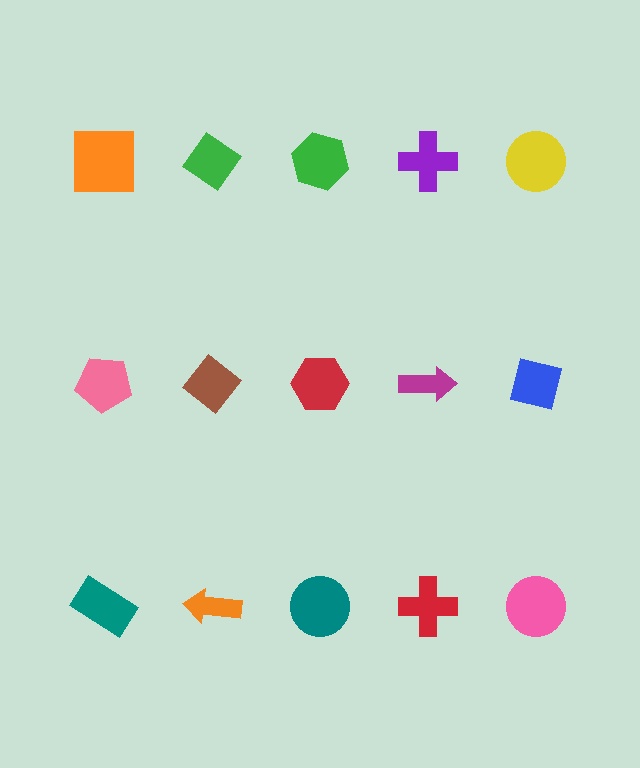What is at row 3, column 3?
A teal circle.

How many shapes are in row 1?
5 shapes.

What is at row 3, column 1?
A teal rectangle.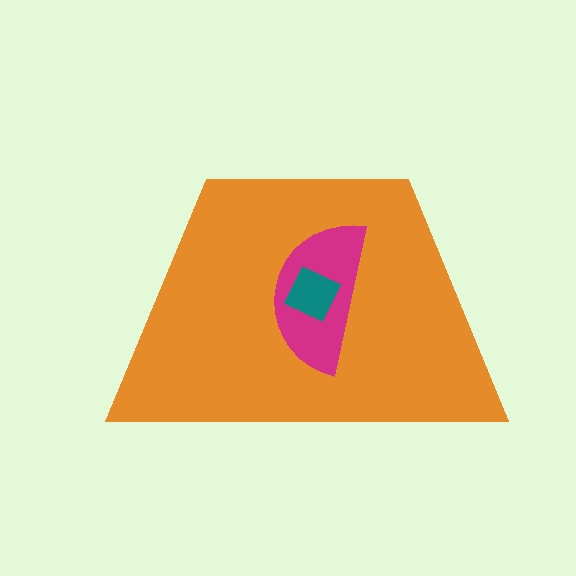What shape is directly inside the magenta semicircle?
The teal diamond.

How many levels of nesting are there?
3.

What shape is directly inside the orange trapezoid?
The magenta semicircle.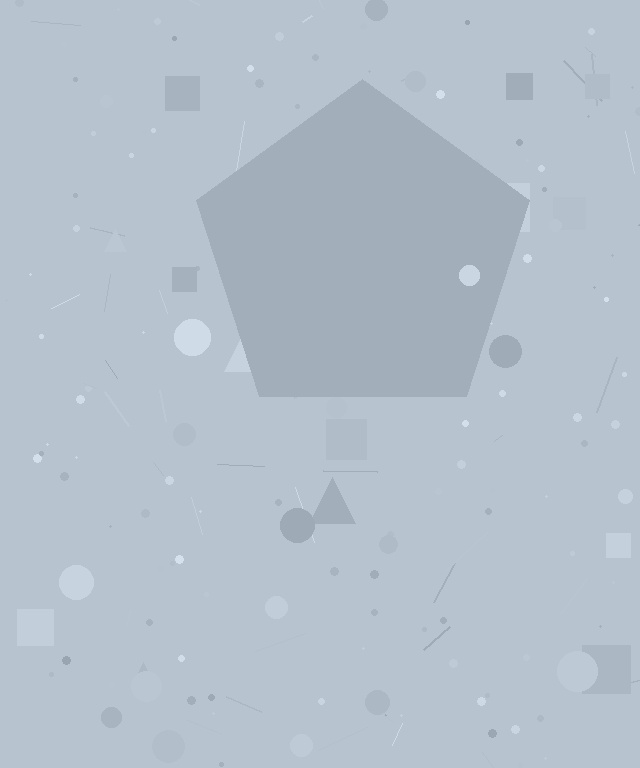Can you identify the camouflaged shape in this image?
The camouflaged shape is a pentagon.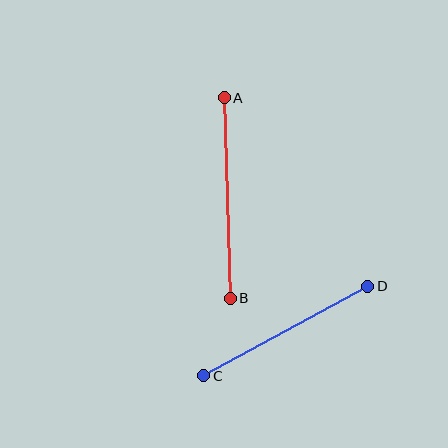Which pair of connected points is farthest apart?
Points A and B are farthest apart.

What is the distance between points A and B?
The distance is approximately 201 pixels.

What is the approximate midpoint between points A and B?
The midpoint is at approximately (227, 198) pixels.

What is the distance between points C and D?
The distance is approximately 187 pixels.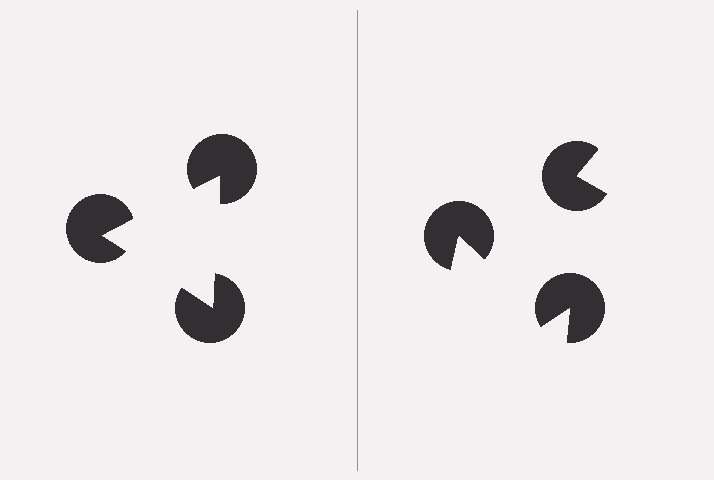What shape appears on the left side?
An illusory triangle.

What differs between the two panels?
The pac-man discs are positioned identically on both sides; only the wedge orientations differ. On the left they align to a triangle; on the right they are misaligned.